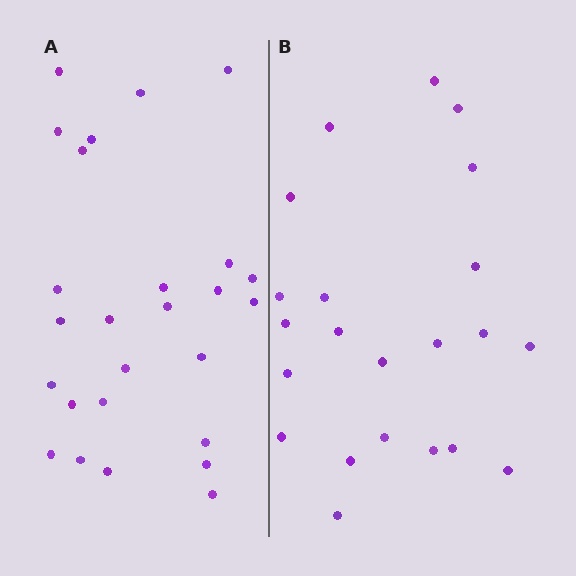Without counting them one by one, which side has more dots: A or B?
Region A (the left region) has more dots.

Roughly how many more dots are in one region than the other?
Region A has about 4 more dots than region B.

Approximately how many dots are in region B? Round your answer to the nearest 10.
About 20 dots. (The exact count is 22, which rounds to 20.)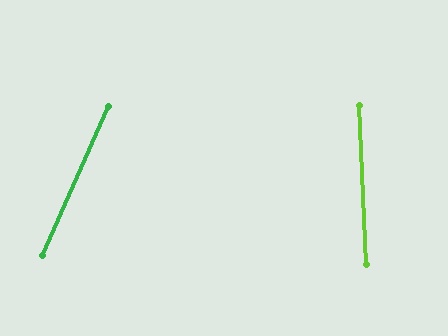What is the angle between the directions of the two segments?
Approximately 27 degrees.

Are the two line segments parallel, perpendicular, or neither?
Neither parallel nor perpendicular — they differ by about 27°.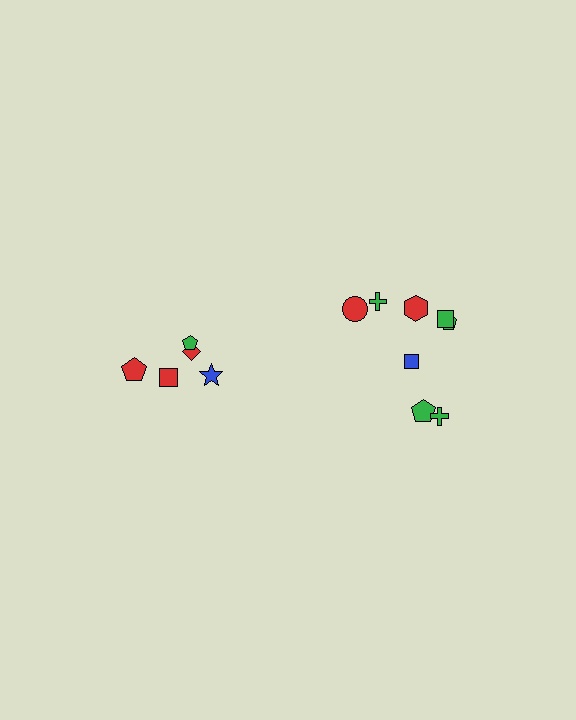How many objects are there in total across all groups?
There are 13 objects.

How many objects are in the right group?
There are 8 objects.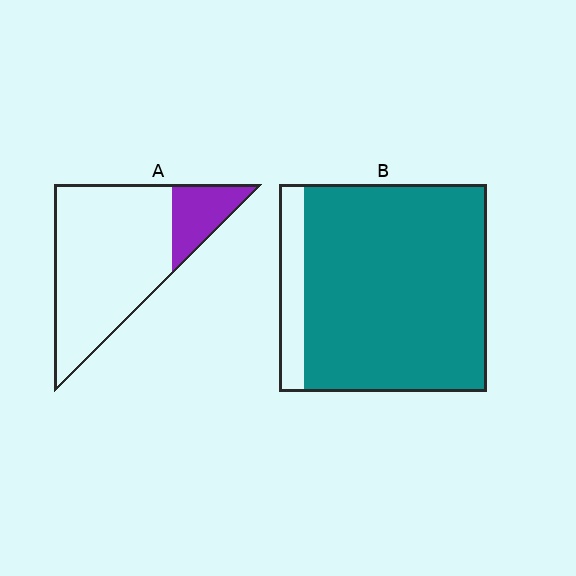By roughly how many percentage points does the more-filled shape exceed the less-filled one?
By roughly 70 percentage points (B over A).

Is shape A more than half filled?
No.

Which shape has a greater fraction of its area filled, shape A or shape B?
Shape B.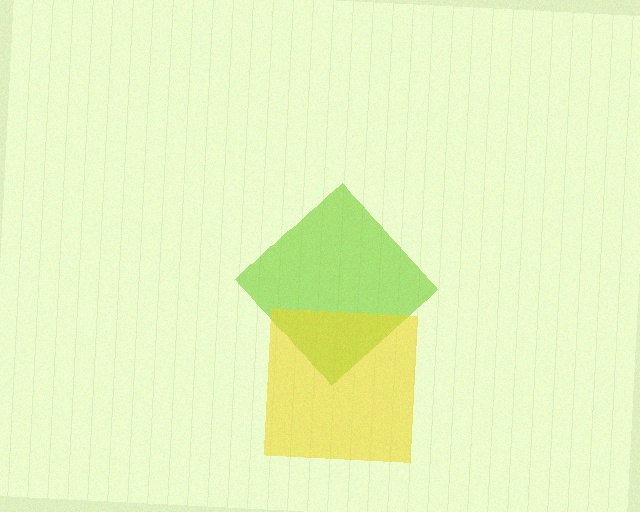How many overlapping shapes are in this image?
There are 2 overlapping shapes in the image.